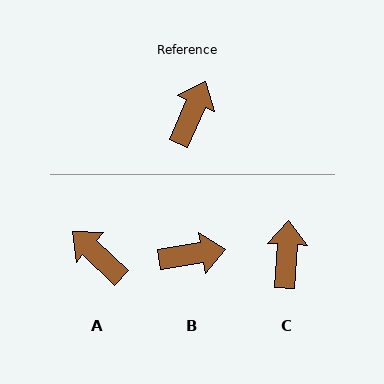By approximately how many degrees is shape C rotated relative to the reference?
Approximately 20 degrees counter-clockwise.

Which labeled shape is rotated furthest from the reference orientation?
A, about 70 degrees away.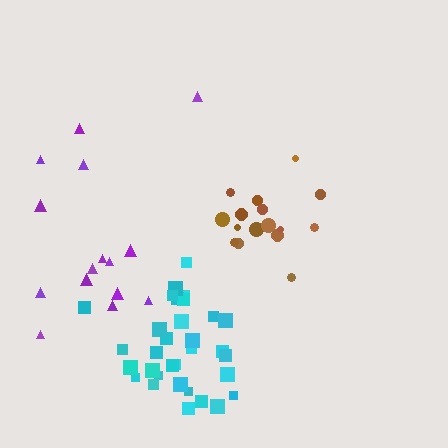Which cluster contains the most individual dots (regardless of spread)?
Cyan (32).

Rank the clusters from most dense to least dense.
cyan, brown, purple.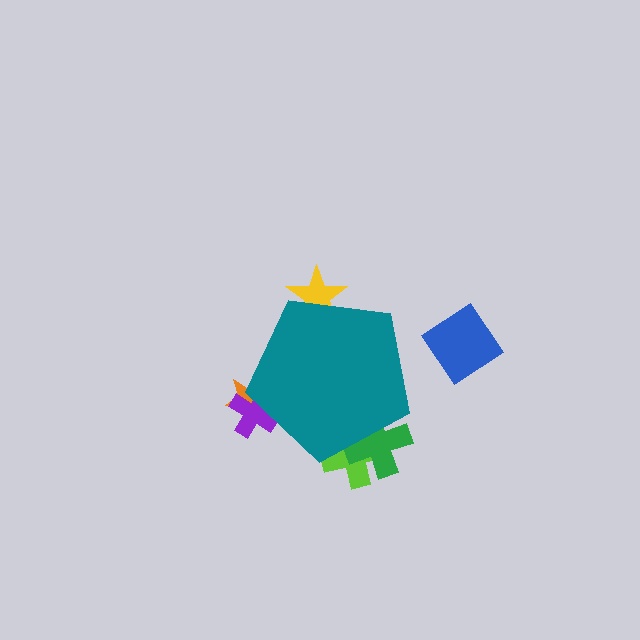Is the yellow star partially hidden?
Yes, the yellow star is partially hidden behind the teal pentagon.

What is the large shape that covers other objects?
A teal pentagon.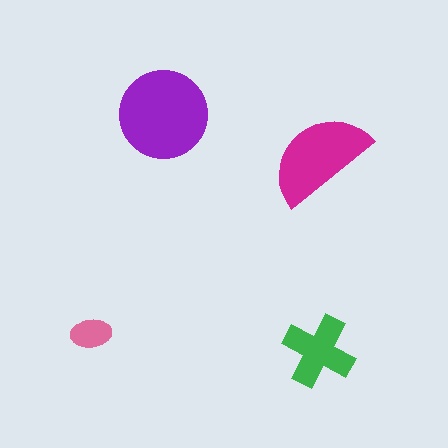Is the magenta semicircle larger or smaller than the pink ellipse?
Larger.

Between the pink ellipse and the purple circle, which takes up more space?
The purple circle.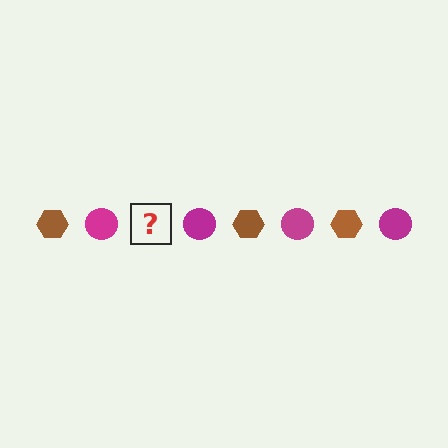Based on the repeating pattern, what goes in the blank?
The blank should be a brown hexagon.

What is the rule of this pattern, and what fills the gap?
The rule is that the pattern alternates between brown hexagon and magenta circle. The gap should be filled with a brown hexagon.